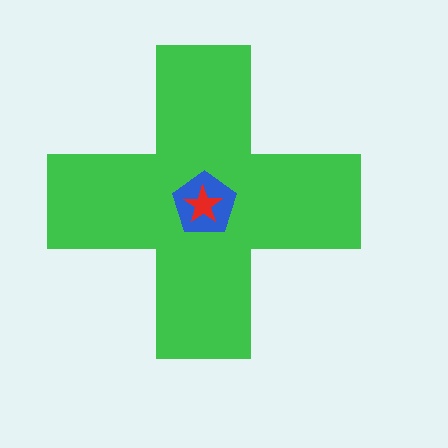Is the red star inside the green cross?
Yes.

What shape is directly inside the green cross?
The blue pentagon.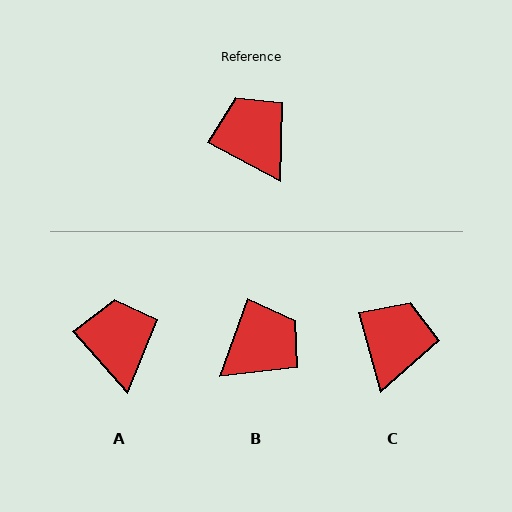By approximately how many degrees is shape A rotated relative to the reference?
Approximately 20 degrees clockwise.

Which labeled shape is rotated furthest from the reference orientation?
B, about 82 degrees away.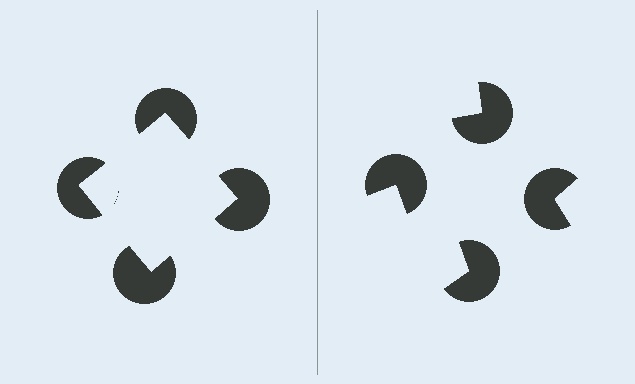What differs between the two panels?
The pac-man discs are positioned identically on both sides; only the wedge orientations differ. On the left they align to a square; on the right they are misaligned.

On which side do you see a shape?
An illusory square appears on the left side. On the right side the wedge cuts are rotated, so no coherent shape forms.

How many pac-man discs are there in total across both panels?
8 — 4 on each side.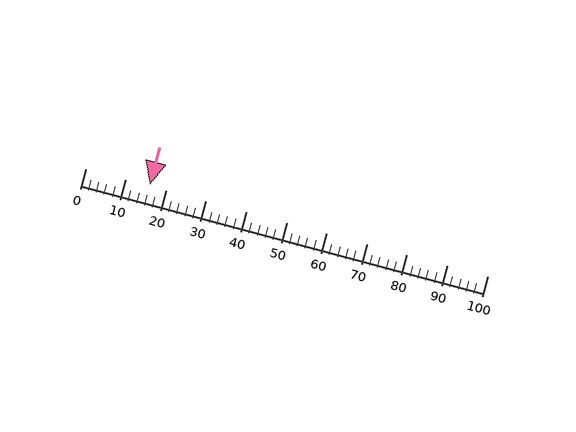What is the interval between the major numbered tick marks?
The major tick marks are spaced 10 units apart.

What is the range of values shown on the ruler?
The ruler shows values from 0 to 100.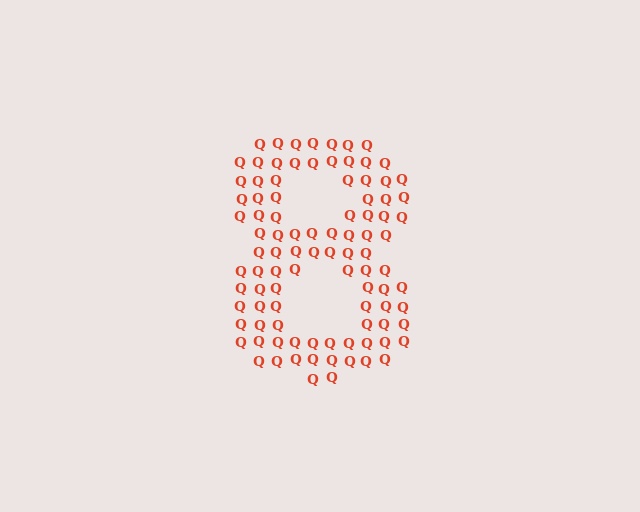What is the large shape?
The large shape is the digit 8.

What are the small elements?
The small elements are letter Q's.